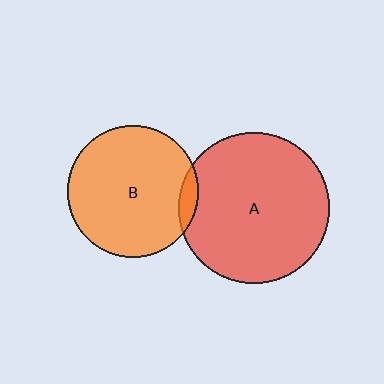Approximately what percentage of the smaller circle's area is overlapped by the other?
Approximately 5%.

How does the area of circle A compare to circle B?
Approximately 1.3 times.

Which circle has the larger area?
Circle A (red).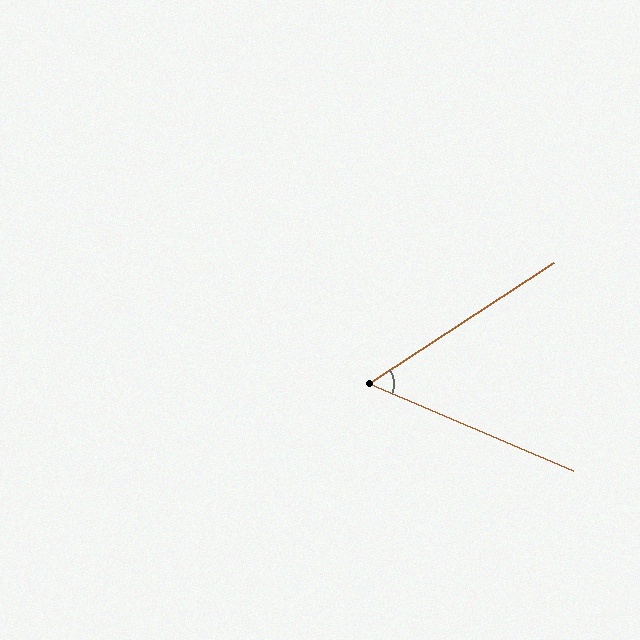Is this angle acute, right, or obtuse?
It is acute.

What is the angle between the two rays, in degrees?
Approximately 56 degrees.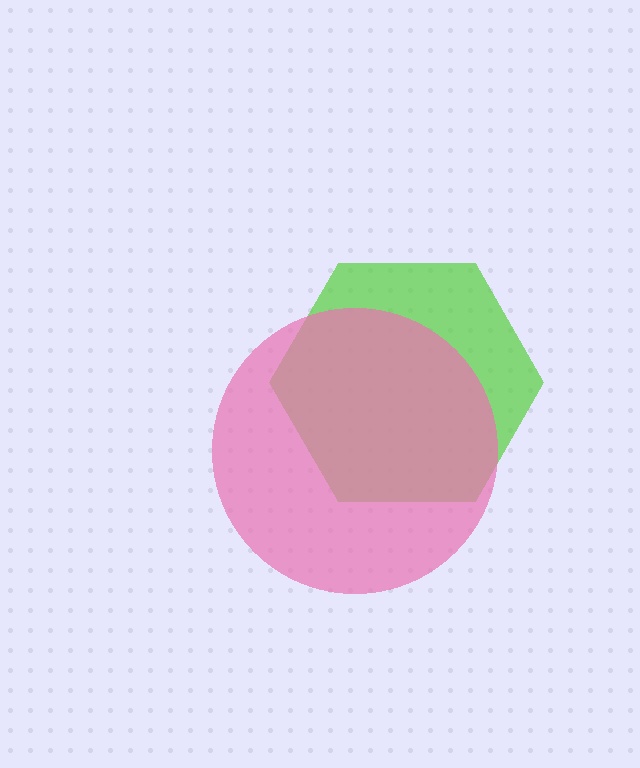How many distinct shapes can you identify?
There are 2 distinct shapes: a lime hexagon, a pink circle.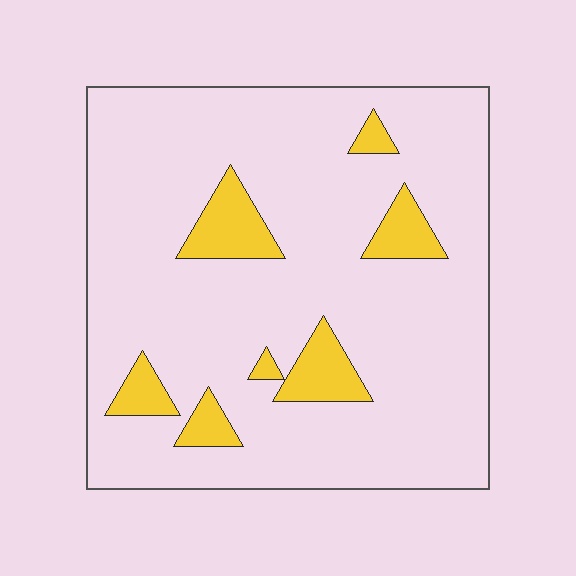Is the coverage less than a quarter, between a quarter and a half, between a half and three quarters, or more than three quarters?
Less than a quarter.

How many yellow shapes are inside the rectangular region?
7.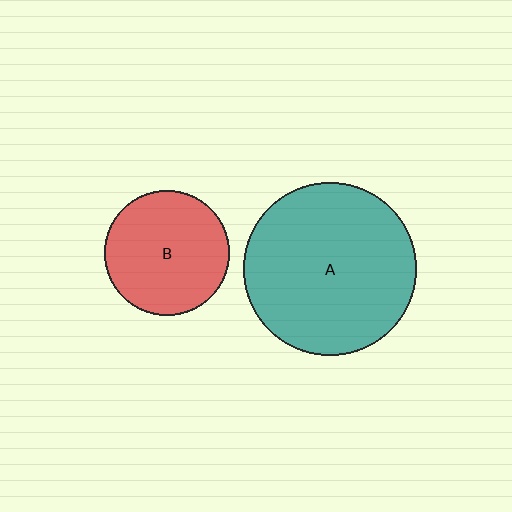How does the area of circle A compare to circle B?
Approximately 1.9 times.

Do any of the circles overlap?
No, none of the circles overlap.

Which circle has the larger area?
Circle A (teal).